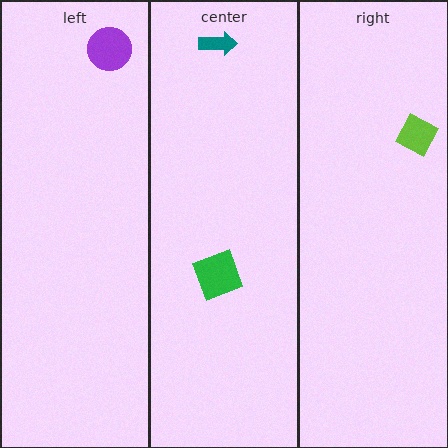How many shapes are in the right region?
1.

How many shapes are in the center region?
2.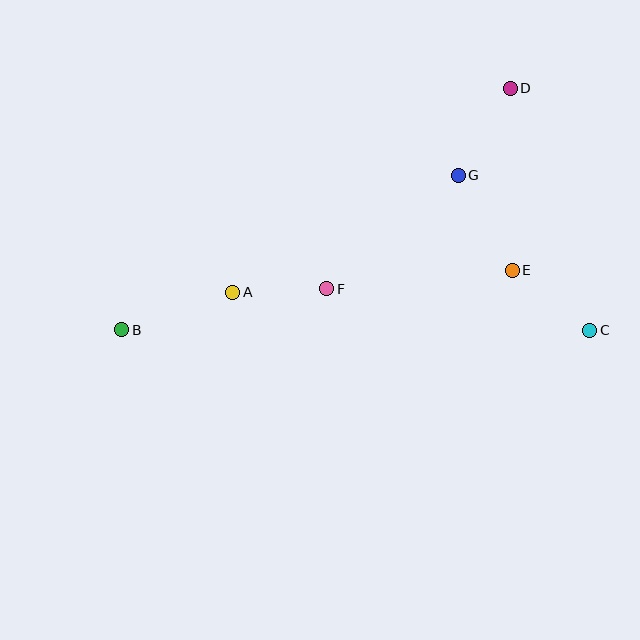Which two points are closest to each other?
Points A and F are closest to each other.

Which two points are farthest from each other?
Points B and C are farthest from each other.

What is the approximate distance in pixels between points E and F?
The distance between E and F is approximately 186 pixels.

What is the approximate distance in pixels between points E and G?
The distance between E and G is approximately 109 pixels.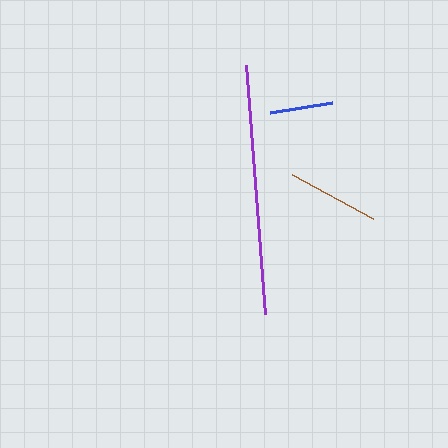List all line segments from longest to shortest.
From longest to shortest: purple, brown, blue.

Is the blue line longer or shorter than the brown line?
The brown line is longer than the blue line.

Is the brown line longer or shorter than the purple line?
The purple line is longer than the brown line.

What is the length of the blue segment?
The blue segment is approximately 63 pixels long.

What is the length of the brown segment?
The brown segment is approximately 92 pixels long.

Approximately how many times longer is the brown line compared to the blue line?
The brown line is approximately 1.5 times the length of the blue line.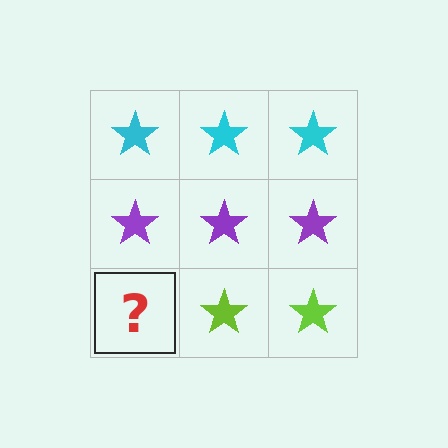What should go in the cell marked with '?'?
The missing cell should contain a lime star.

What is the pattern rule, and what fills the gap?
The rule is that each row has a consistent color. The gap should be filled with a lime star.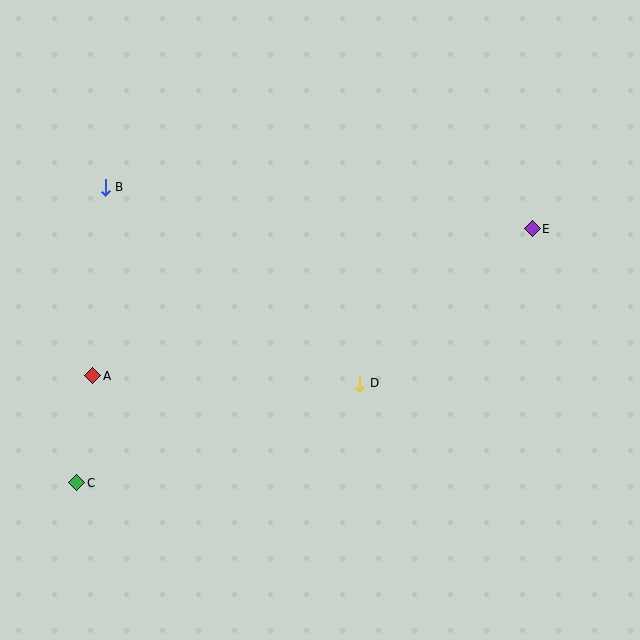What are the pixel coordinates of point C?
Point C is at (77, 483).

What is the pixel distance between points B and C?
The distance between B and C is 297 pixels.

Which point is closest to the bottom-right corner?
Point D is closest to the bottom-right corner.